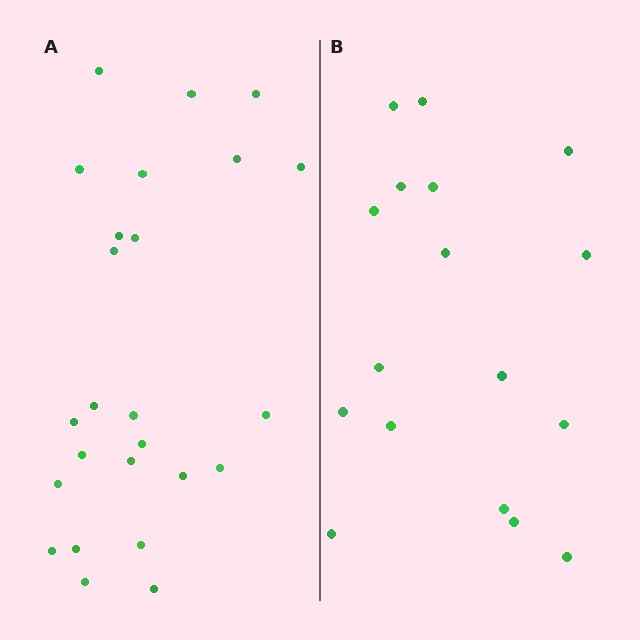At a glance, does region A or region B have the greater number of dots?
Region A (the left region) has more dots.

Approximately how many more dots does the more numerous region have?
Region A has roughly 8 or so more dots than region B.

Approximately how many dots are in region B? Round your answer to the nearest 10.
About 20 dots. (The exact count is 17, which rounds to 20.)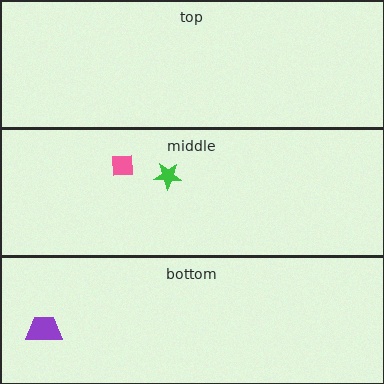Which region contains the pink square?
The middle region.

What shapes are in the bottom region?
The purple trapezoid.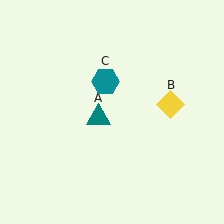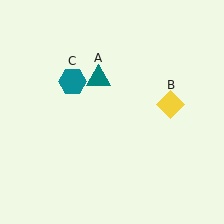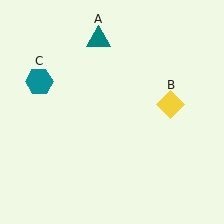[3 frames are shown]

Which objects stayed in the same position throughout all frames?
Yellow diamond (object B) remained stationary.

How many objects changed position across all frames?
2 objects changed position: teal triangle (object A), teal hexagon (object C).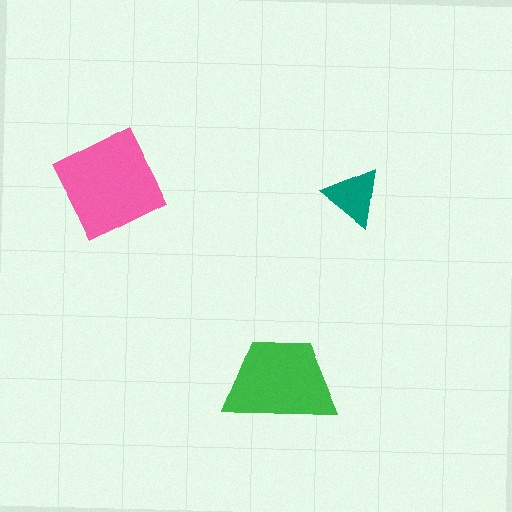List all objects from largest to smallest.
The pink square, the green trapezoid, the teal triangle.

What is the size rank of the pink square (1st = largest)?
1st.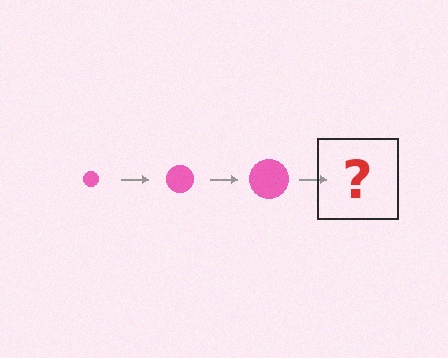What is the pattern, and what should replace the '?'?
The pattern is that the circle gets progressively larger each step. The '?' should be a pink circle, larger than the previous one.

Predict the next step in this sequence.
The next step is a pink circle, larger than the previous one.